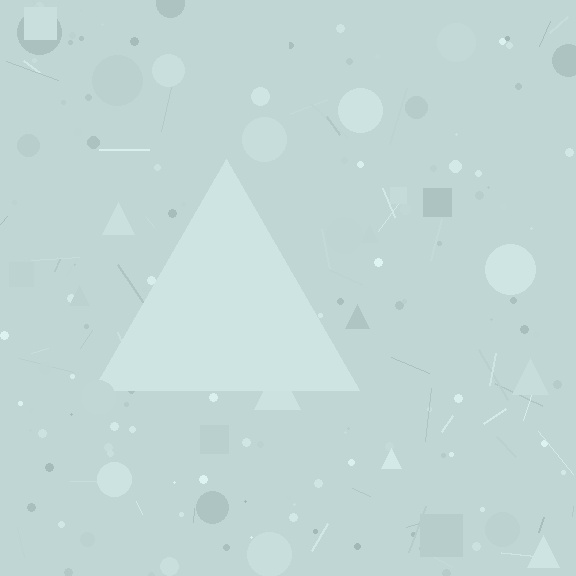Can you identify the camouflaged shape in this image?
The camouflaged shape is a triangle.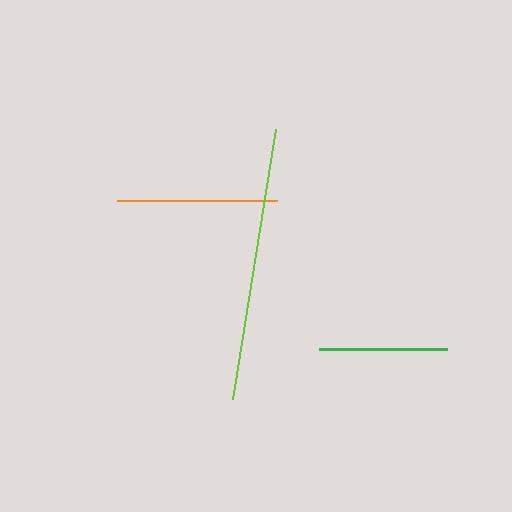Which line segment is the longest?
The lime line is the longest at approximately 274 pixels.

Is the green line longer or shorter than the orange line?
The orange line is longer than the green line.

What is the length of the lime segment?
The lime segment is approximately 274 pixels long.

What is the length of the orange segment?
The orange segment is approximately 160 pixels long.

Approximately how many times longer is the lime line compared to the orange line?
The lime line is approximately 1.7 times the length of the orange line.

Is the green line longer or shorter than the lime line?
The lime line is longer than the green line.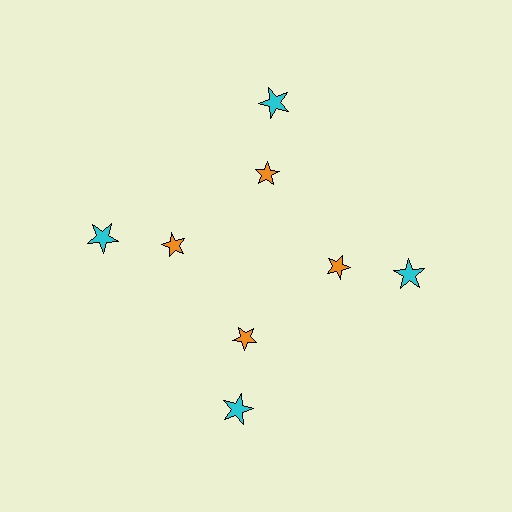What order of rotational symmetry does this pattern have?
This pattern has 4-fold rotational symmetry.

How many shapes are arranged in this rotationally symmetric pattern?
There are 8 shapes, arranged in 4 groups of 2.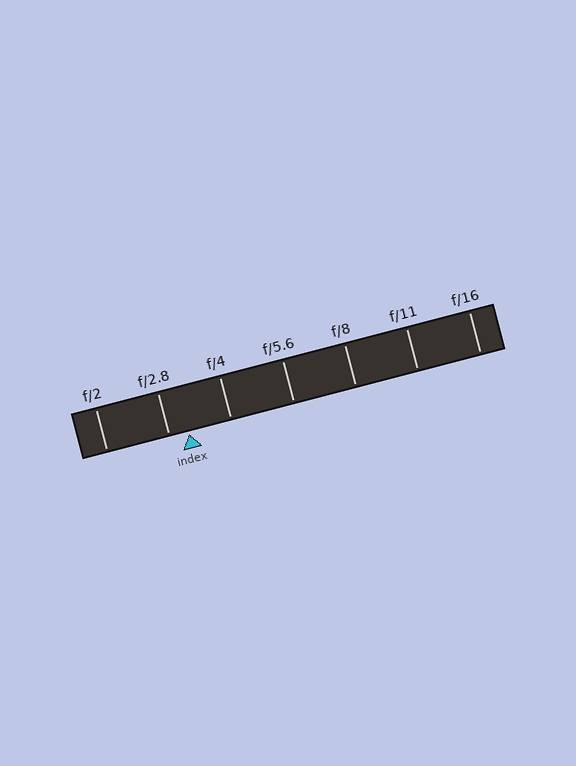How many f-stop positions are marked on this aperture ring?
There are 7 f-stop positions marked.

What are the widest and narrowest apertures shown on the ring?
The widest aperture shown is f/2 and the narrowest is f/16.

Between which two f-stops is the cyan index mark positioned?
The index mark is between f/2.8 and f/4.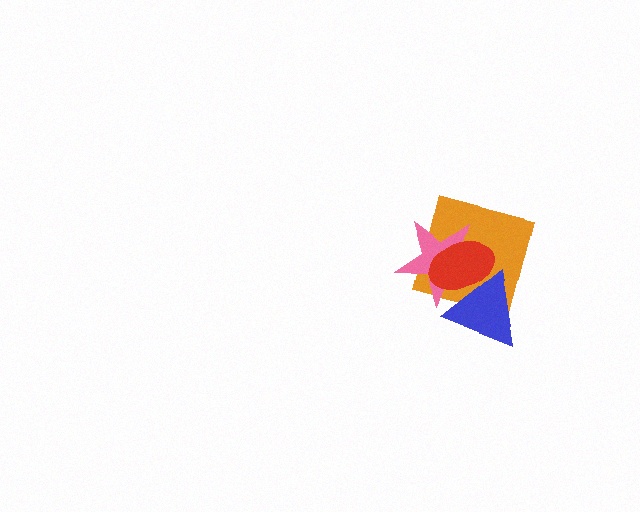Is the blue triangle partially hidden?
No, no other shape covers it.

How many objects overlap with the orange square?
3 objects overlap with the orange square.